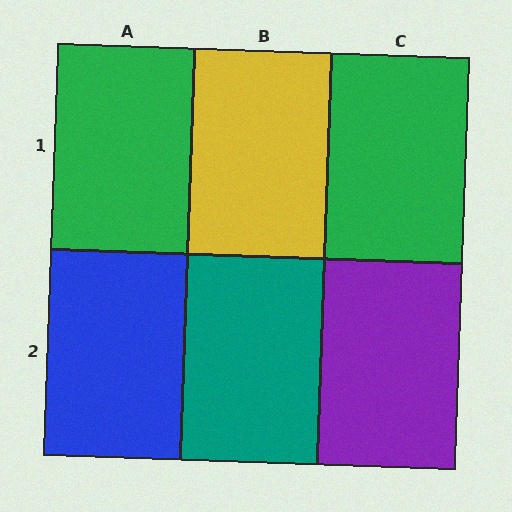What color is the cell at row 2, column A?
Blue.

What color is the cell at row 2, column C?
Purple.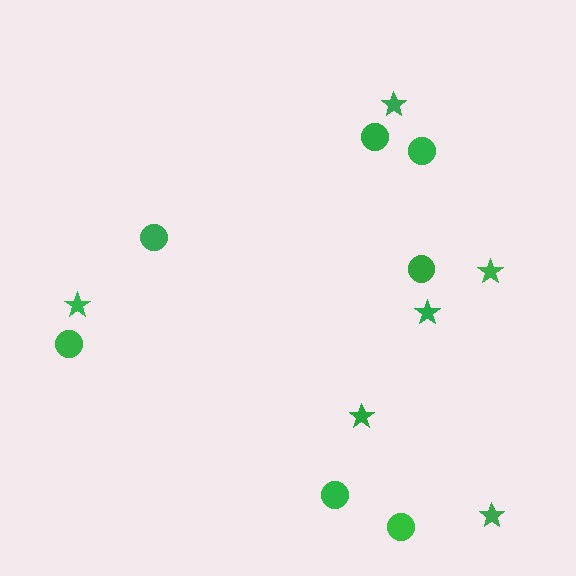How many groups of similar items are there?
There are 2 groups: one group of circles (7) and one group of stars (6).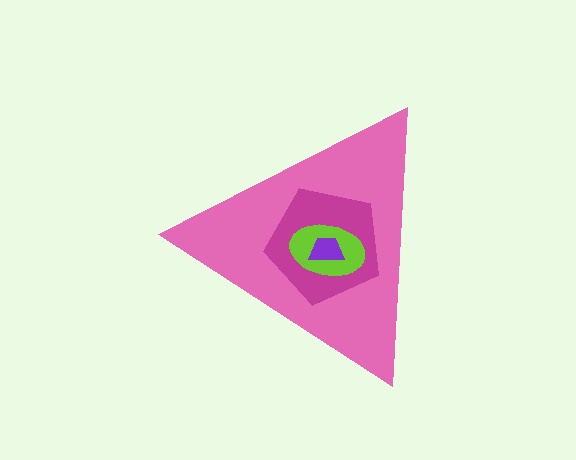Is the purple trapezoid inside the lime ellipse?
Yes.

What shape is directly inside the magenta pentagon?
The lime ellipse.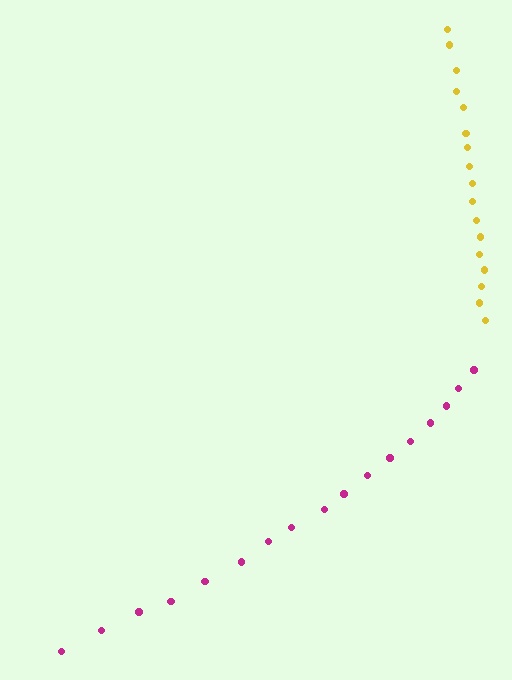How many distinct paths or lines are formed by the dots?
There are 2 distinct paths.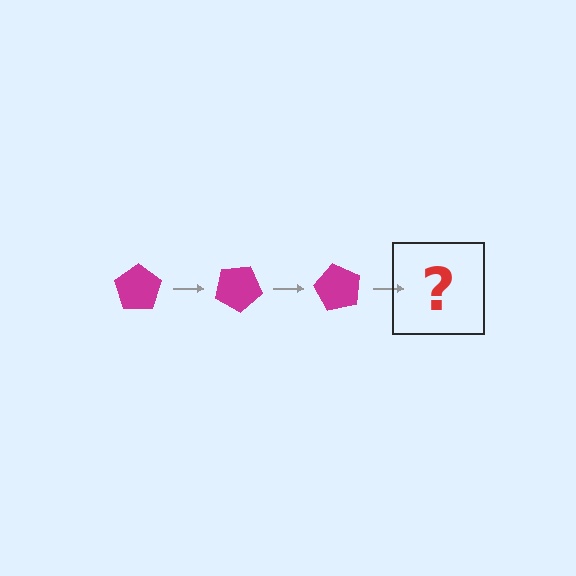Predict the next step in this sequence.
The next step is a magenta pentagon rotated 90 degrees.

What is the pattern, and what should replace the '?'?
The pattern is that the pentagon rotates 30 degrees each step. The '?' should be a magenta pentagon rotated 90 degrees.